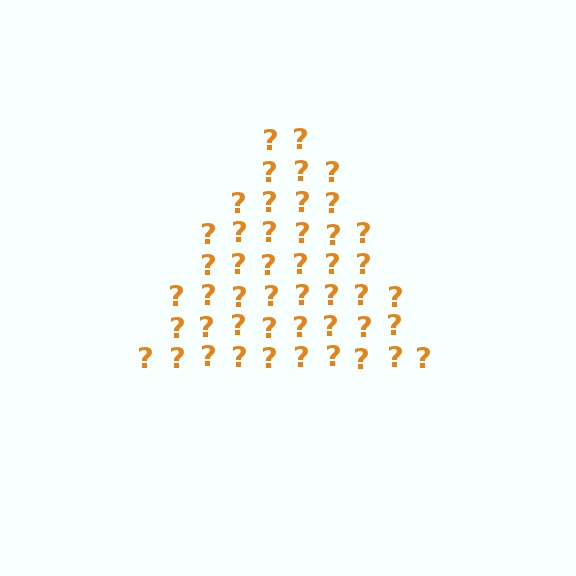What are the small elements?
The small elements are question marks.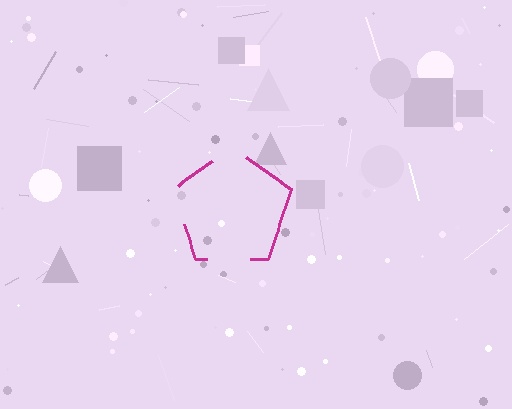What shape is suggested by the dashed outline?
The dashed outline suggests a pentagon.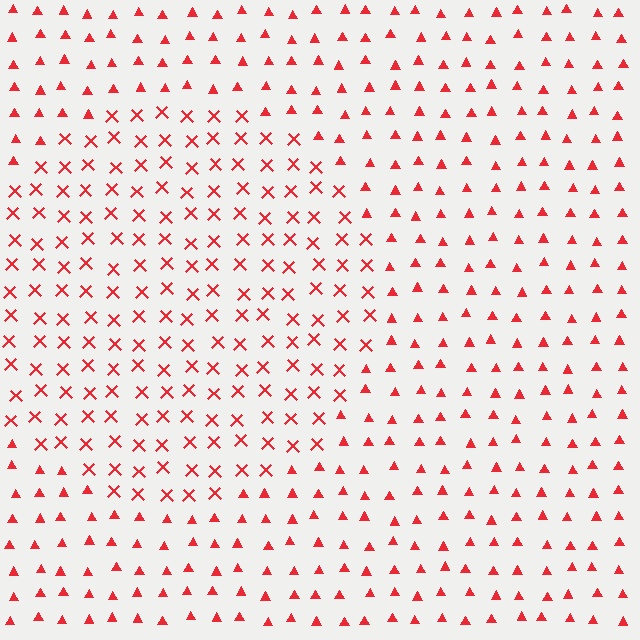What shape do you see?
I see a circle.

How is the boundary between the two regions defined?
The boundary is defined by a change in element shape: X marks inside vs. triangles outside. All elements share the same color and spacing.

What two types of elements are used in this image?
The image uses X marks inside the circle region and triangles outside it.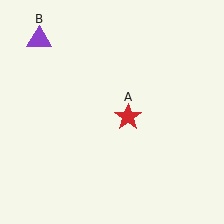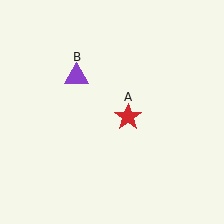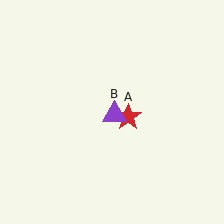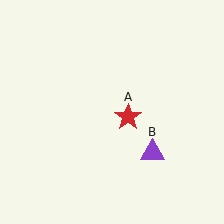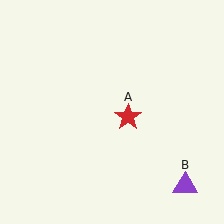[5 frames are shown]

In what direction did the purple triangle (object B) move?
The purple triangle (object B) moved down and to the right.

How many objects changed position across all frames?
1 object changed position: purple triangle (object B).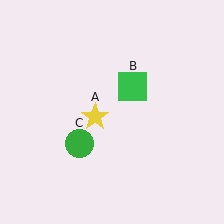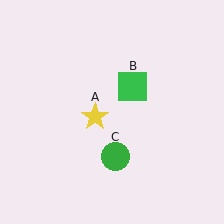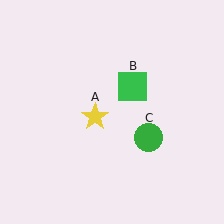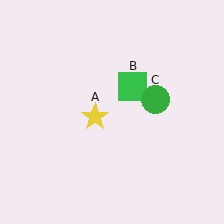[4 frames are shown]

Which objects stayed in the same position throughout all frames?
Yellow star (object A) and green square (object B) remained stationary.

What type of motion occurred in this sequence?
The green circle (object C) rotated counterclockwise around the center of the scene.